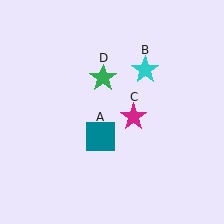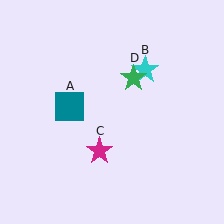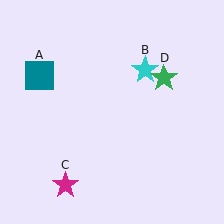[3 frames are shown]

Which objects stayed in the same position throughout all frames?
Cyan star (object B) remained stationary.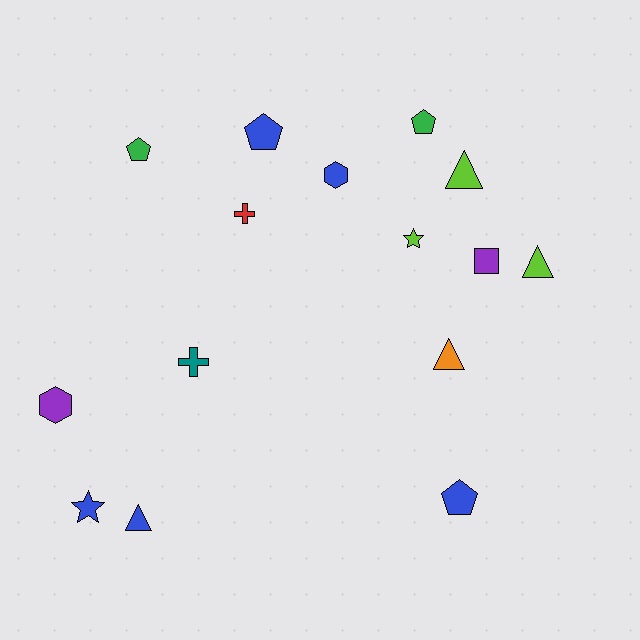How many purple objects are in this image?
There are 2 purple objects.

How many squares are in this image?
There is 1 square.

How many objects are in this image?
There are 15 objects.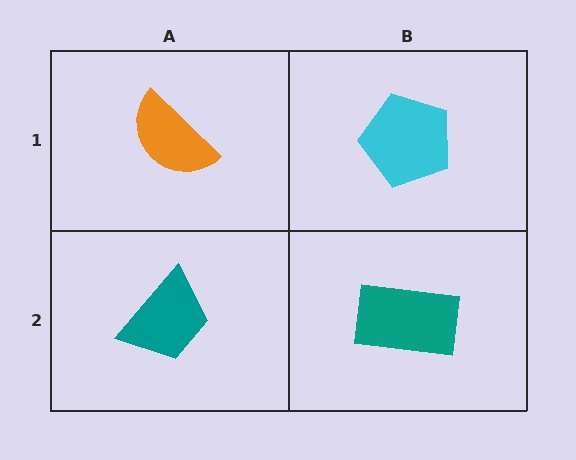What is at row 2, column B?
A teal rectangle.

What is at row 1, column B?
A cyan pentagon.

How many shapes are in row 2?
2 shapes.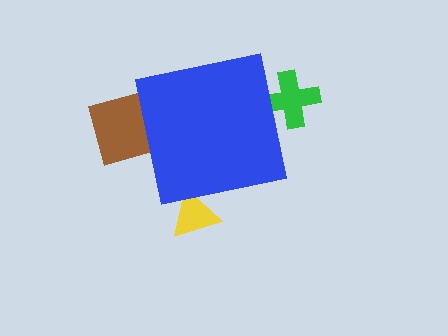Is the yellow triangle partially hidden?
Yes, the yellow triangle is partially hidden behind the blue square.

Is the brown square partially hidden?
Yes, the brown square is partially hidden behind the blue square.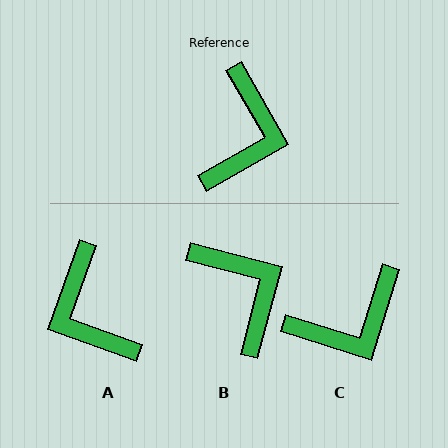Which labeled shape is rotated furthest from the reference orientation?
A, about 140 degrees away.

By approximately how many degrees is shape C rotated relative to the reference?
Approximately 47 degrees clockwise.